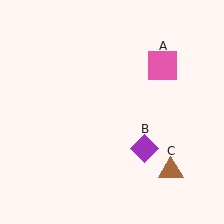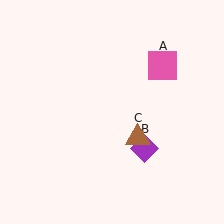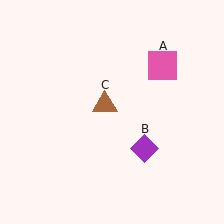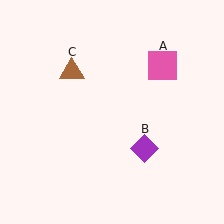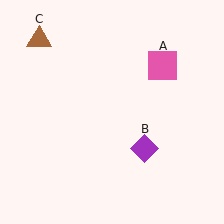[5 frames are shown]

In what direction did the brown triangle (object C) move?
The brown triangle (object C) moved up and to the left.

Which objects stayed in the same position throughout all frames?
Pink square (object A) and purple diamond (object B) remained stationary.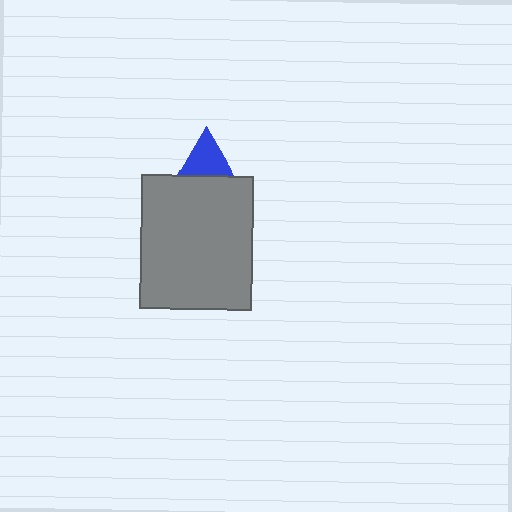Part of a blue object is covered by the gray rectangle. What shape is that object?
It is a triangle.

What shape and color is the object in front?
The object in front is a gray rectangle.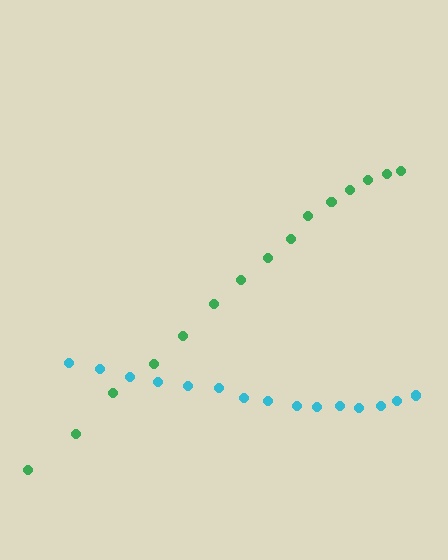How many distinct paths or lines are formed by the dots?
There are 2 distinct paths.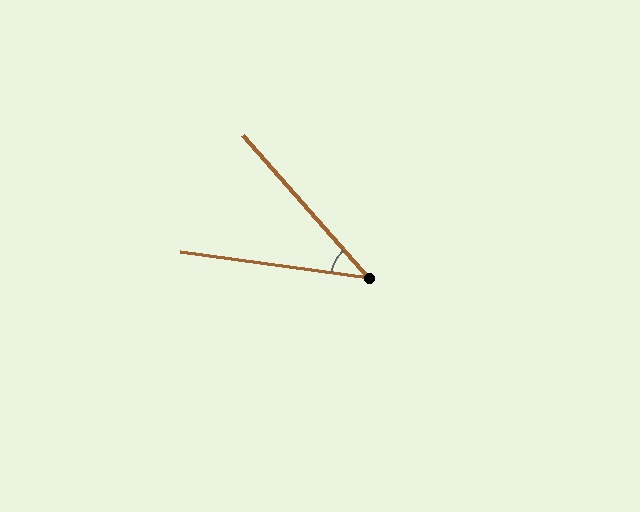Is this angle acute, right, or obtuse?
It is acute.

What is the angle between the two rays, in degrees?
Approximately 41 degrees.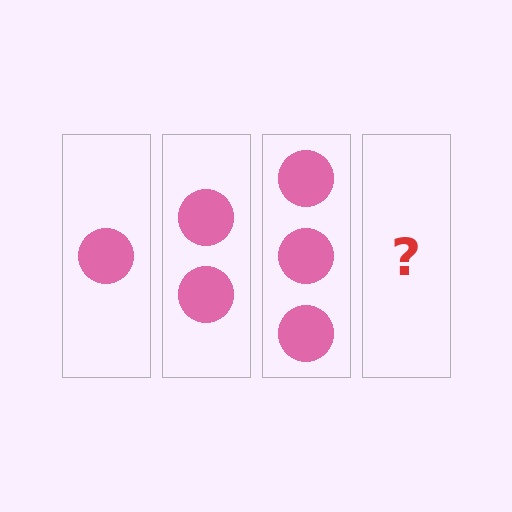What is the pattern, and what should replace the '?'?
The pattern is that each step adds one more circle. The '?' should be 4 circles.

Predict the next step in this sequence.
The next step is 4 circles.